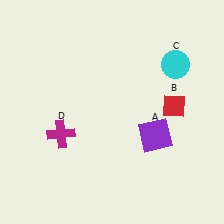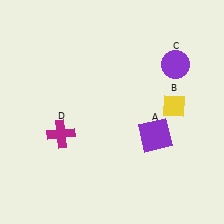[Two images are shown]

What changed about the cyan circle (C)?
In Image 1, C is cyan. In Image 2, it changed to purple.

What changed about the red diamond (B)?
In Image 1, B is red. In Image 2, it changed to yellow.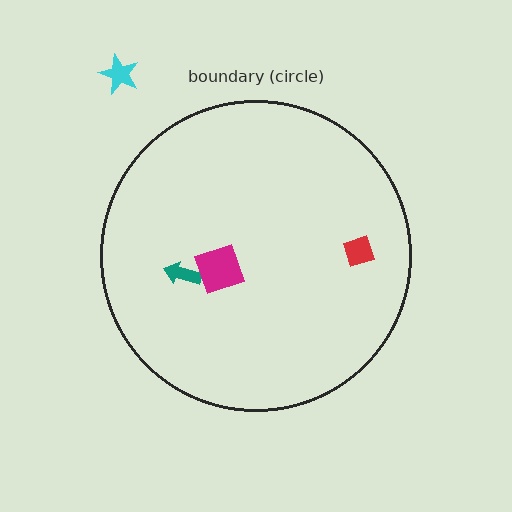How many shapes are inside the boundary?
3 inside, 1 outside.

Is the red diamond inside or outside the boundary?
Inside.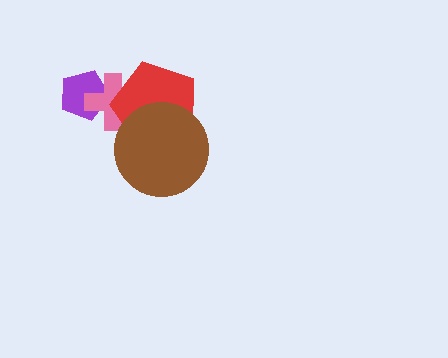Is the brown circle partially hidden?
No, no other shape covers it.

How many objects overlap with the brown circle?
1 object overlaps with the brown circle.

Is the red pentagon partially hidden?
Yes, it is partially covered by another shape.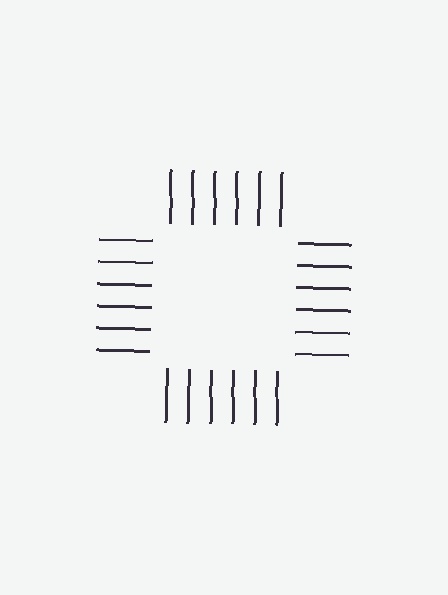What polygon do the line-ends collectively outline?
An illusory square — the line segments terminate on its edges but no continuous stroke is drawn.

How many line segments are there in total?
24 — 6 along each of the 4 edges.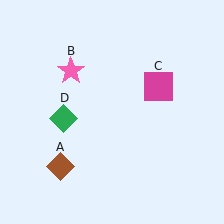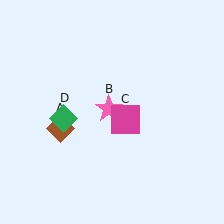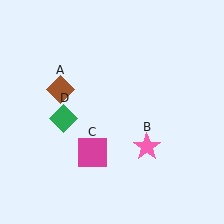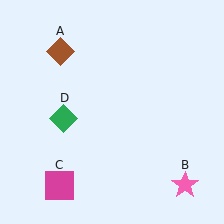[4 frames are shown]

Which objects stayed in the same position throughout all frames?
Green diamond (object D) remained stationary.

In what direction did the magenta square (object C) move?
The magenta square (object C) moved down and to the left.